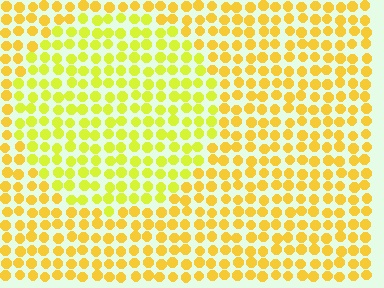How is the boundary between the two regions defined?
The boundary is defined purely by a slight shift in hue (about 23 degrees). Spacing, size, and orientation are identical on both sides.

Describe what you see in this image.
The image is filled with small yellow elements in a uniform arrangement. A circle-shaped region is visible where the elements are tinted to a slightly different hue, forming a subtle color boundary.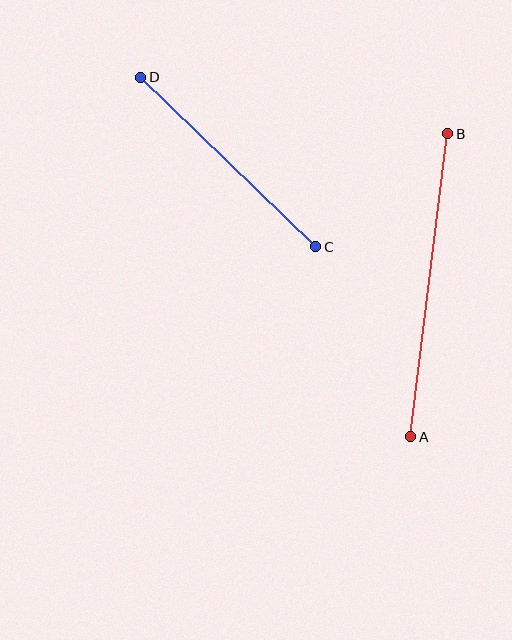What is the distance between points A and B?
The distance is approximately 306 pixels.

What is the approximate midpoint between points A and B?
The midpoint is at approximately (429, 285) pixels.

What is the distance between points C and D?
The distance is approximately 244 pixels.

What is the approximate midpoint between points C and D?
The midpoint is at approximately (228, 162) pixels.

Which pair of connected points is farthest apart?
Points A and B are farthest apart.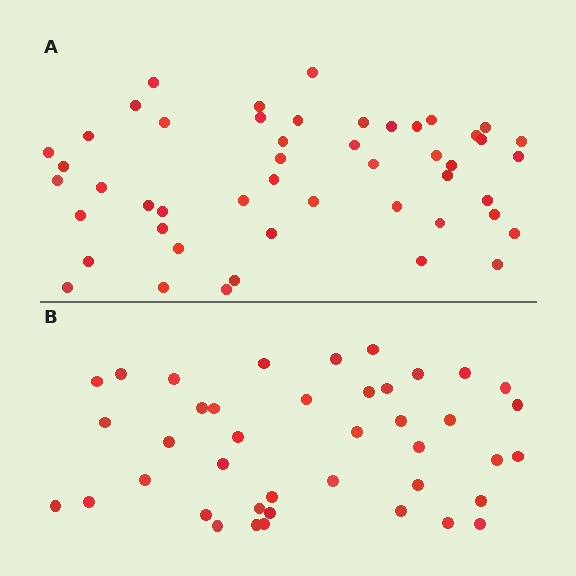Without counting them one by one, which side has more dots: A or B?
Region A (the top region) has more dots.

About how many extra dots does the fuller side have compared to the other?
Region A has roughly 8 or so more dots than region B.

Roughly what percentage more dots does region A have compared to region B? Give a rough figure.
About 20% more.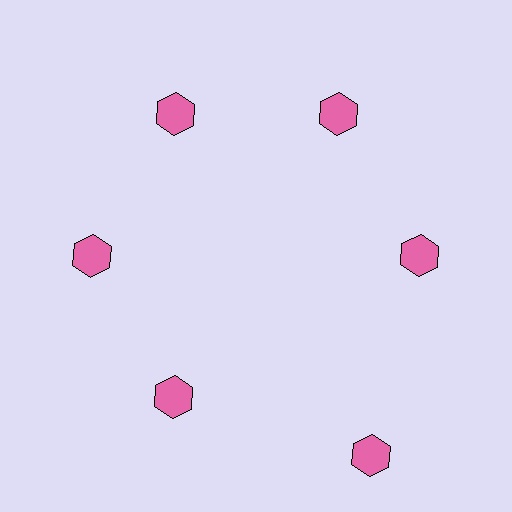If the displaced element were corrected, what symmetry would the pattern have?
It would have 6-fold rotational symmetry — the pattern would map onto itself every 60 degrees.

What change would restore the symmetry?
The symmetry would be restored by moving it inward, back onto the ring so that all 6 hexagons sit at equal angles and equal distance from the center.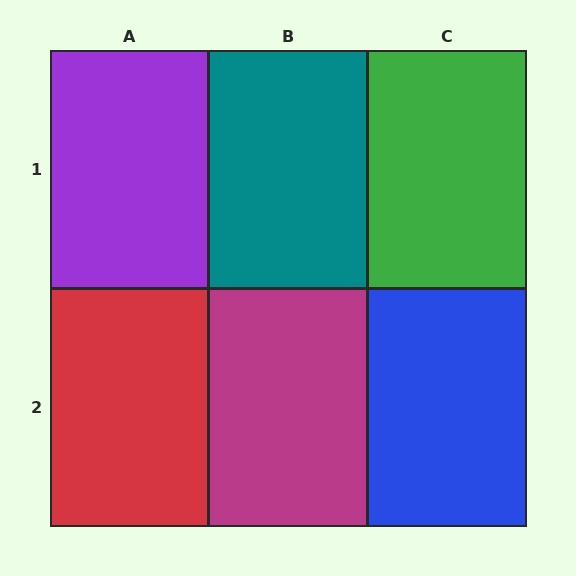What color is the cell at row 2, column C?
Blue.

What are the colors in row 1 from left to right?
Purple, teal, green.